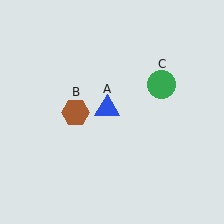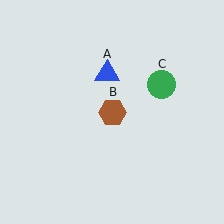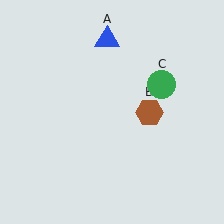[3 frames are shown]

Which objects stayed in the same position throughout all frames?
Green circle (object C) remained stationary.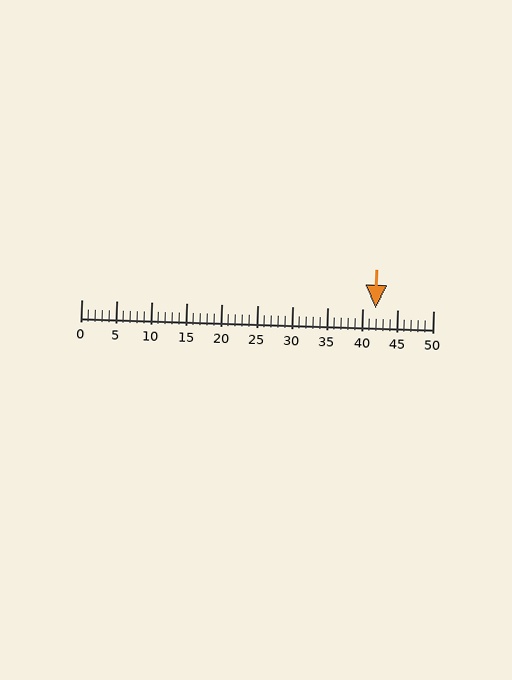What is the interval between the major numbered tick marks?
The major tick marks are spaced 5 units apart.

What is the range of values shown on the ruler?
The ruler shows values from 0 to 50.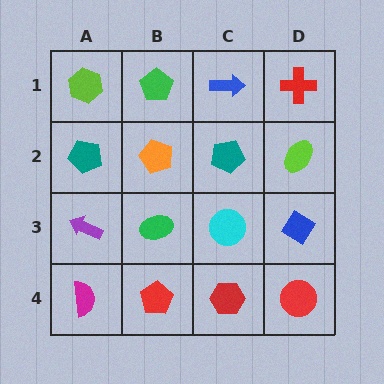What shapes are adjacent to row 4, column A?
A purple arrow (row 3, column A), a red pentagon (row 4, column B).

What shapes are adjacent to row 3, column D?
A lime ellipse (row 2, column D), a red circle (row 4, column D), a cyan circle (row 3, column C).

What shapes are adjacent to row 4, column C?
A cyan circle (row 3, column C), a red pentagon (row 4, column B), a red circle (row 4, column D).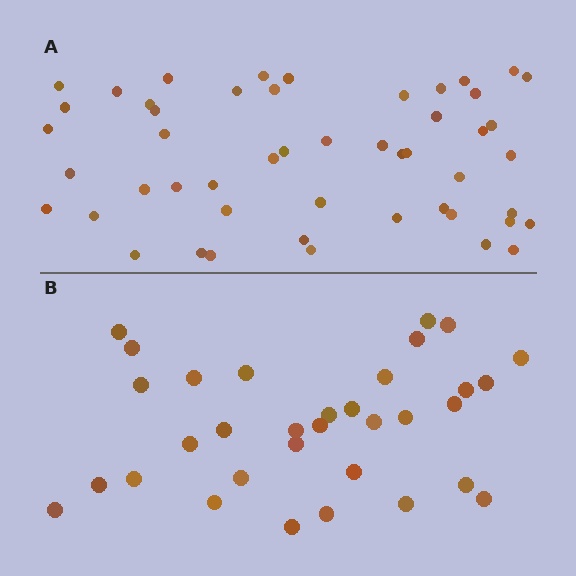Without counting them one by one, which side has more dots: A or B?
Region A (the top region) has more dots.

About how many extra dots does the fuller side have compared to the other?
Region A has approximately 15 more dots than region B.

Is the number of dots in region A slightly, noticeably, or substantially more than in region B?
Region A has substantially more. The ratio is roughly 1.5 to 1.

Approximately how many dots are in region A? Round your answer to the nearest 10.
About 50 dots.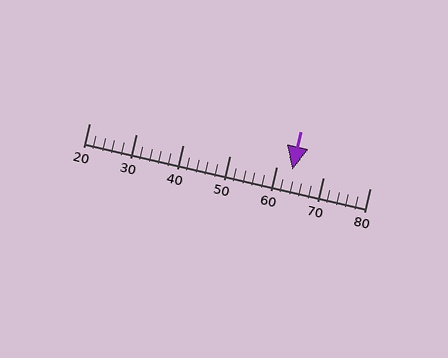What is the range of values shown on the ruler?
The ruler shows values from 20 to 80.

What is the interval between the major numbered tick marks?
The major tick marks are spaced 10 units apart.